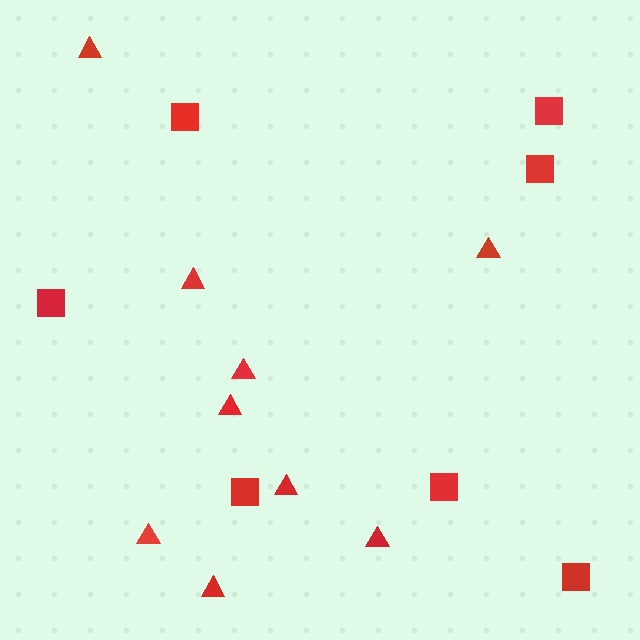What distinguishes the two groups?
There are 2 groups: one group of triangles (9) and one group of squares (7).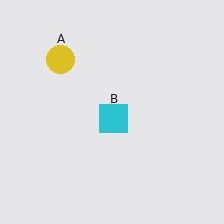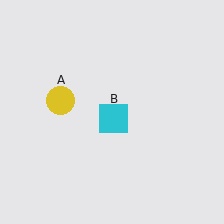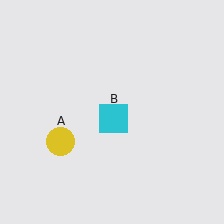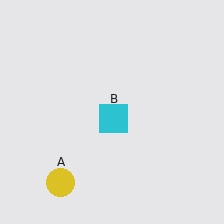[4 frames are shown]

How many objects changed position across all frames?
1 object changed position: yellow circle (object A).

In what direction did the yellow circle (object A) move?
The yellow circle (object A) moved down.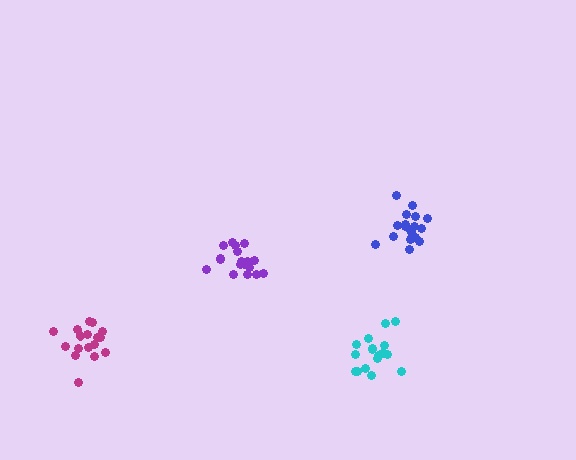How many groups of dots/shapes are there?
There are 4 groups.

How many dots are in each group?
Group 1: 19 dots, Group 2: 18 dots, Group 3: 18 dots, Group 4: 17 dots (72 total).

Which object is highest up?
The blue cluster is topmost.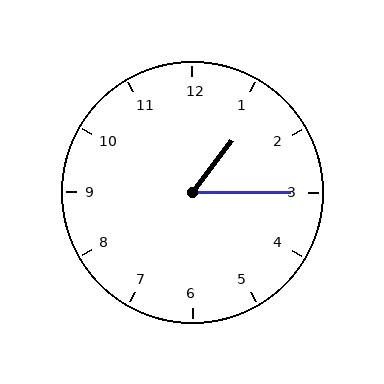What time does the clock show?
1:15.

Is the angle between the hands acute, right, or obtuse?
It is acute.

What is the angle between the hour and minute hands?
Approximately 52 degrees.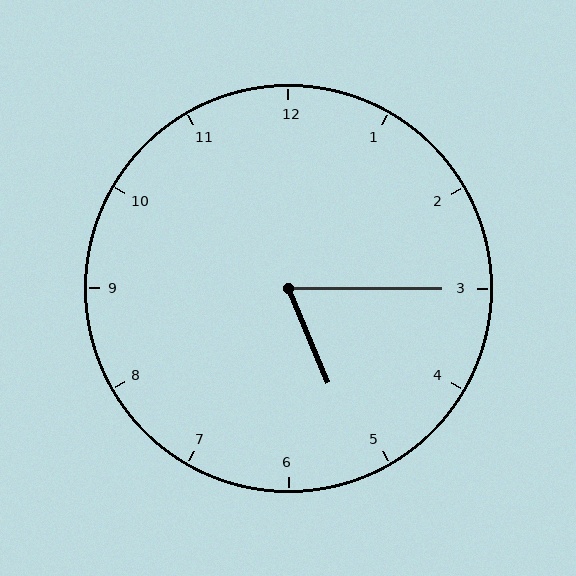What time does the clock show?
5:15.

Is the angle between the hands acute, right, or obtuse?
It is acute.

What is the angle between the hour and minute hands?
Approximately 68 degrees.